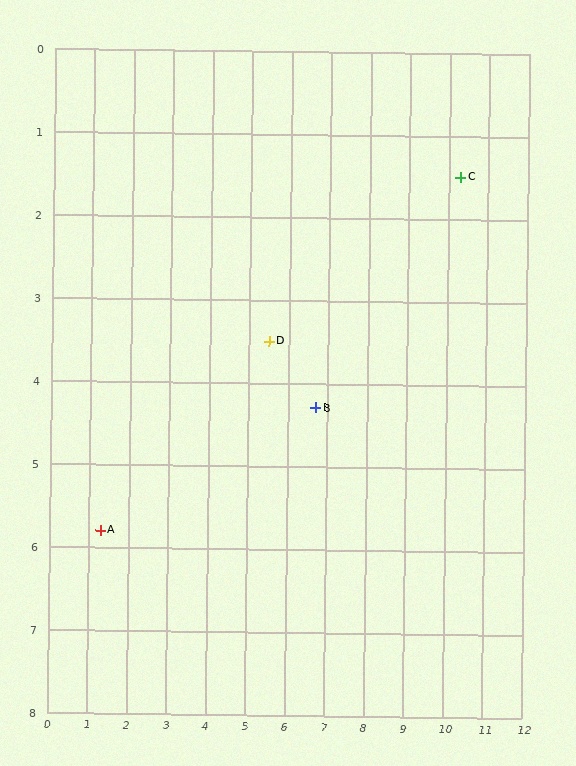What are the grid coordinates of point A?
Point A is at approximately (1.3, 5.8).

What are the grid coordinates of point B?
Point B is at approximately (6.7, 4.3).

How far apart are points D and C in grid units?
Points D and C are about 5.2 grid units apart.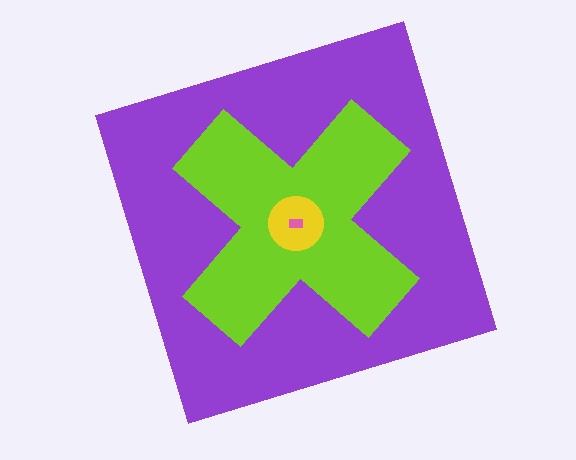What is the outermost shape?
The purple square.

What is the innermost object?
The pink rectangle.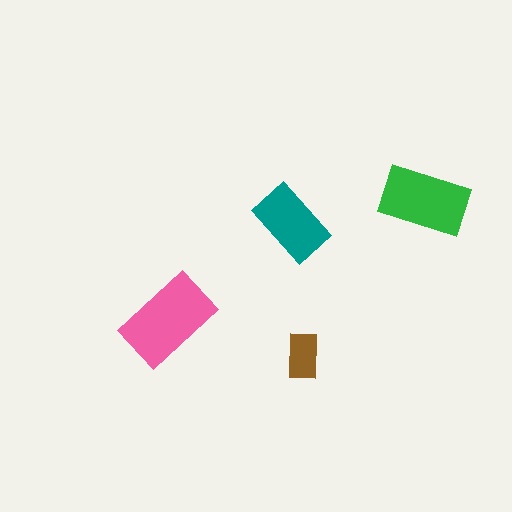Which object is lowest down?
The brown rectangle is bottommost.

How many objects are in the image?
There are 4 objects in the image.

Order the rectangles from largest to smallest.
the pink one, the green one, the teal one, the brown one.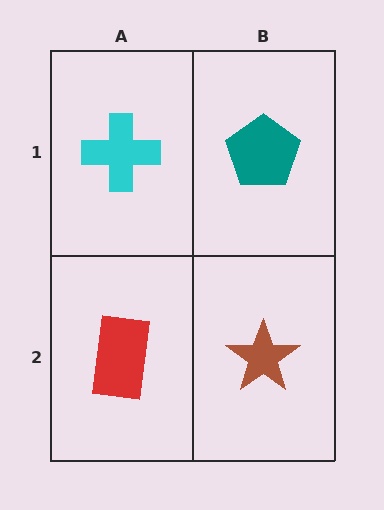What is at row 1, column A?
A cyan cross.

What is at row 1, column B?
A teal pentagon.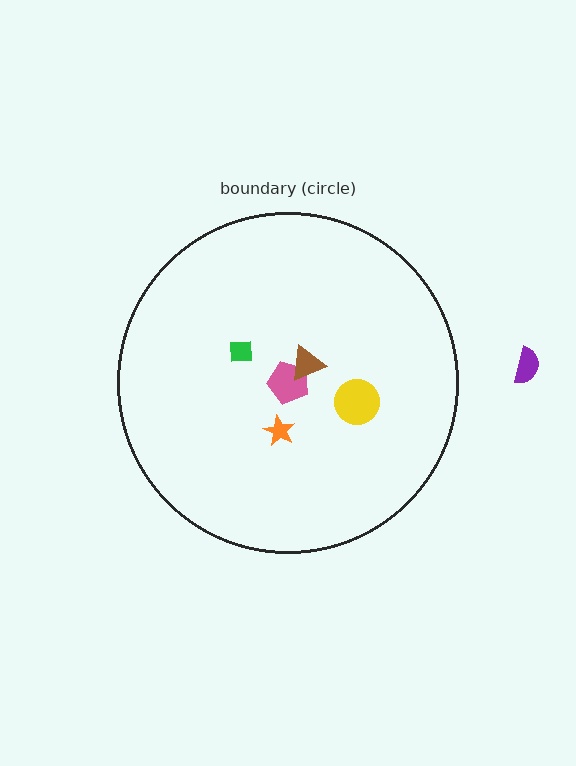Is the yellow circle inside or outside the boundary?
Inside.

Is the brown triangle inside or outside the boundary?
Inside.